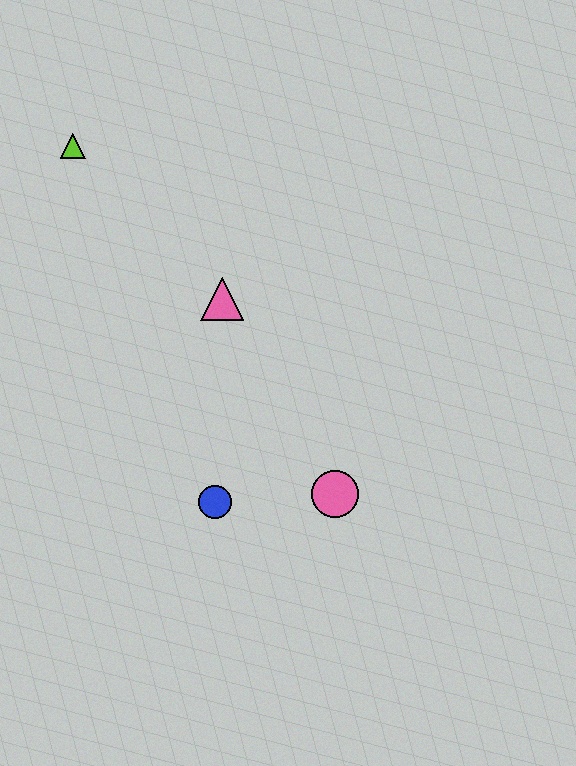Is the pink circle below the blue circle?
No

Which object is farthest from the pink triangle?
The pink circle is farthest from the pink triangle.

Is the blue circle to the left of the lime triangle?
No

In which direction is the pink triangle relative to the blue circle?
The pink triangle is above the blue circle.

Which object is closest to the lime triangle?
The pink triangle is closest to the lime triangle.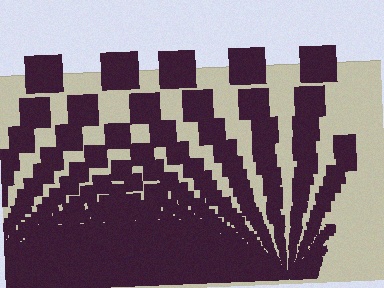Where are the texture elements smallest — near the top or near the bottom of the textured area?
Near the bottom.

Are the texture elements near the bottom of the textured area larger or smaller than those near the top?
Smaller. The gradient is inverted — elements near the bottom are smaller and denser.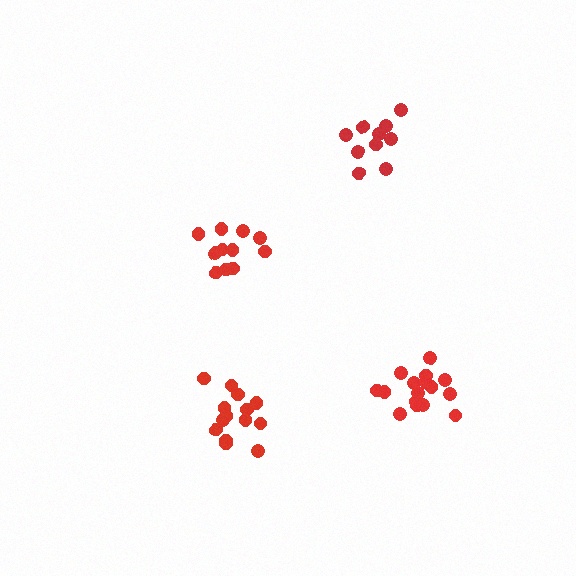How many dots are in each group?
Group 1: 11 dots, Group 2: 16 dots, Group 3: 10 dots, Group 4: 15 dots (52 total).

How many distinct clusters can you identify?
There are 4 distinct clusters.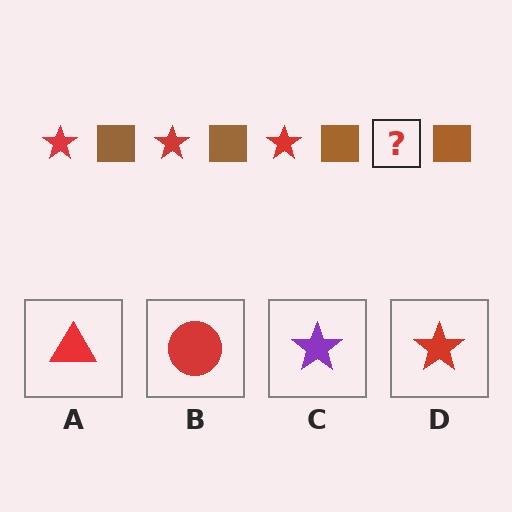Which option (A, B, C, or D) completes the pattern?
D.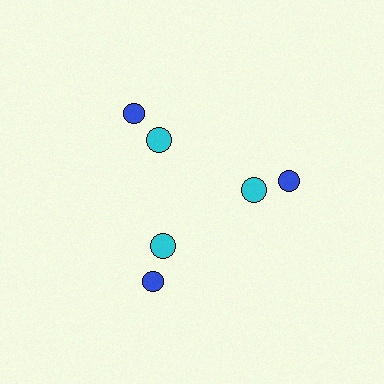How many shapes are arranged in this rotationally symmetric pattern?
There are 6 shapes, arranged in 3 groups of 2.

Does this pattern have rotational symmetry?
Yes, this pattern has 3-fold rotational symmetry. It looks the same after rotating 120 degrees around the center.